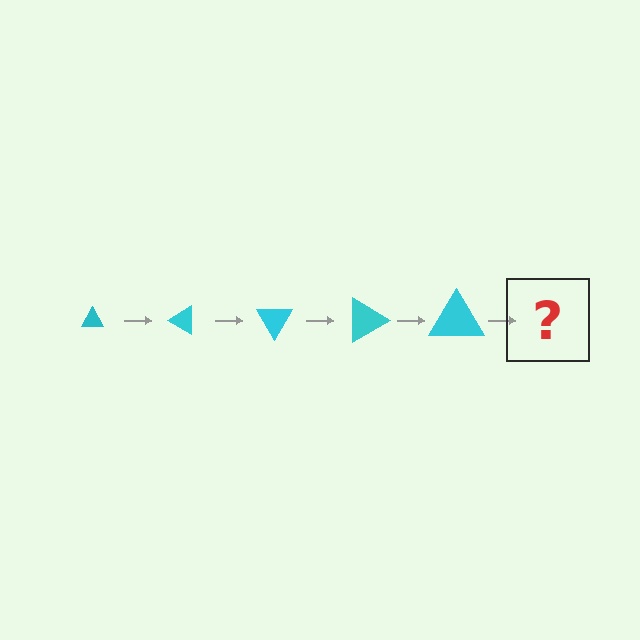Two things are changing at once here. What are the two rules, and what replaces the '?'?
The two rules are that the triangle grows larger each step and it rotates 30 degrees each step. The '?' should be a triangle, larger than the previous one and rotated 150 degrees from the start.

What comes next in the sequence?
The next element should be a triangle, larger than the previous one and rotated 150 degrees from the start.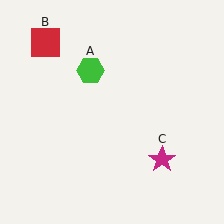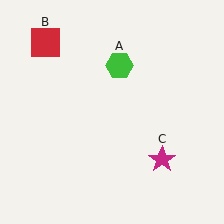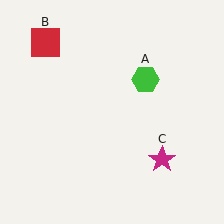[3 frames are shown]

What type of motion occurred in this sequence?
The green hexagon (object A) rotated clockwise around the center of the scene.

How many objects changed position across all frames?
1 object changed position: green hexagon (object A).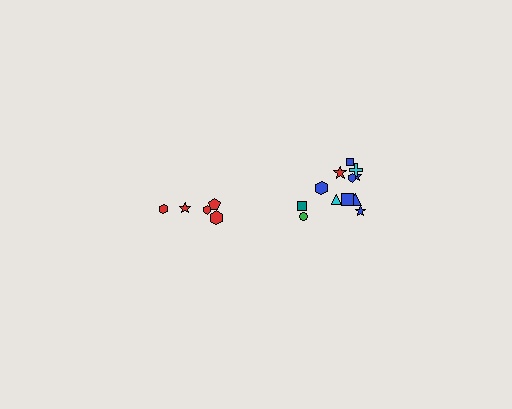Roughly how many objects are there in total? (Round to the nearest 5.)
Roughly 15 objects in total.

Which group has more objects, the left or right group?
The right group.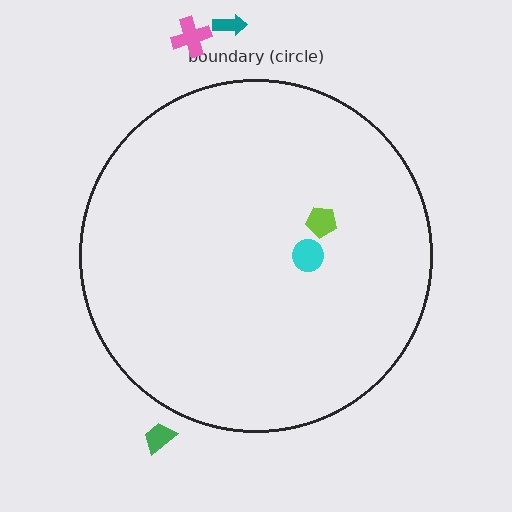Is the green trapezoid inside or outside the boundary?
Outside.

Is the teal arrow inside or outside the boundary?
Outside.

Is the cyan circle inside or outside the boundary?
Inside.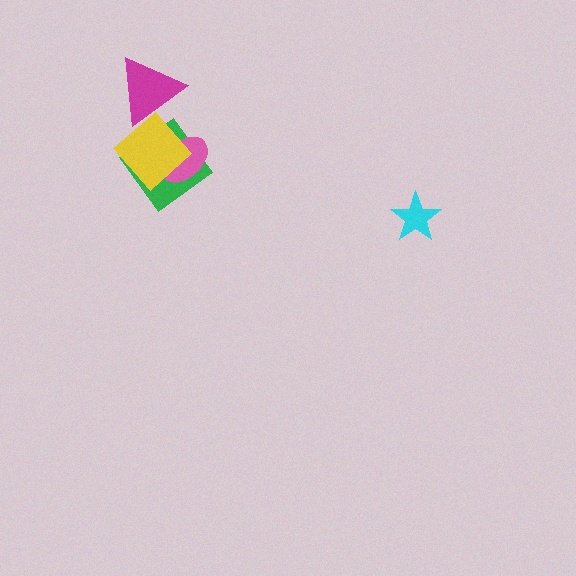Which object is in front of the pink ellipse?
The yellow diamond is in front of the pink ellipse.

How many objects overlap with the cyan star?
0 objects overlap with the cyan star.